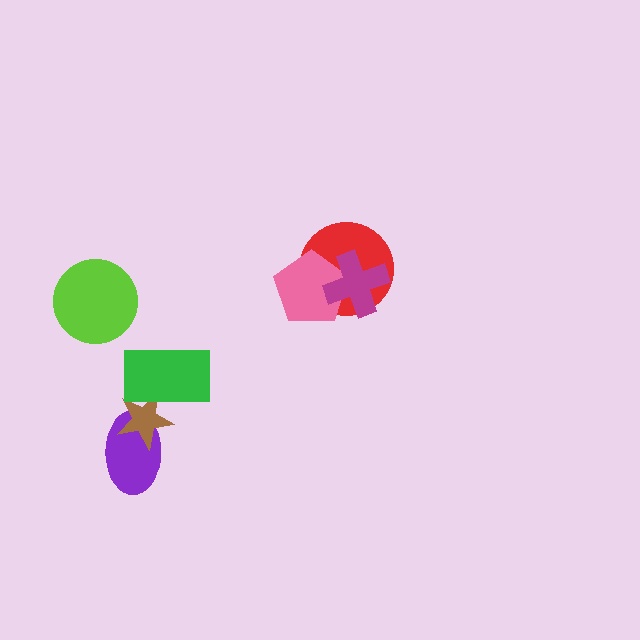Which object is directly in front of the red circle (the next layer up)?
The pink pentagon is directly in front of the red circle.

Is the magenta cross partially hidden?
No, no other shape covers it.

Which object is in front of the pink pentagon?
The magenta cross is in front of the pink pentagon.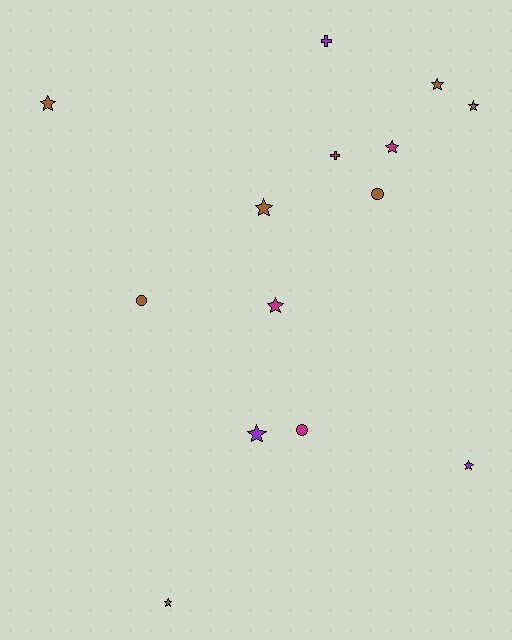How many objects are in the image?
There are 14 objects.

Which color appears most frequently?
Brown, with 7 objects.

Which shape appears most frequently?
Star, with 9 objects.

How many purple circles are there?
There are no purple circles.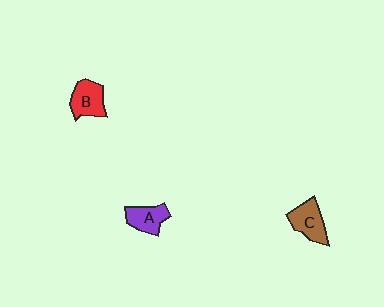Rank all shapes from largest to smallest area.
From largest to smallest: C (brown), B (red), A (purple).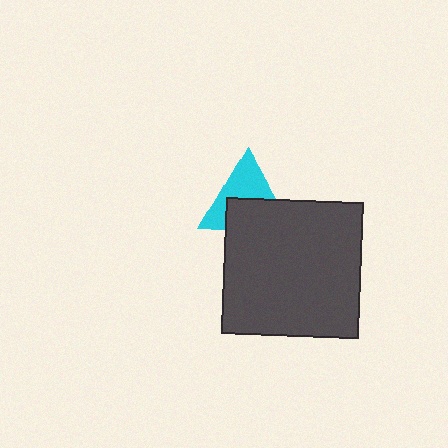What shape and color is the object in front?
The object in front is a dark gray rectangle.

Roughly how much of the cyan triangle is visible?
About half of it is visible (roughly 53%).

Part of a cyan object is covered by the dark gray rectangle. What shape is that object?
It is a triangle.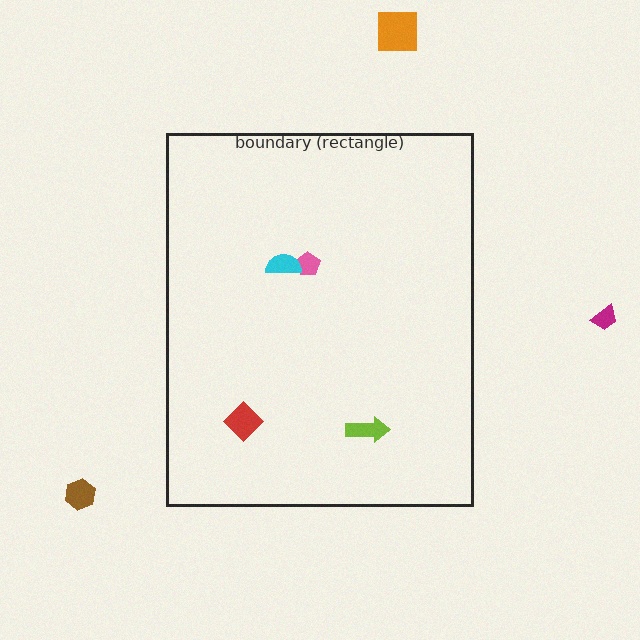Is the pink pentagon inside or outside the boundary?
Inside.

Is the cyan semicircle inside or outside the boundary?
Inside.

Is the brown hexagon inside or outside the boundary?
Outside.